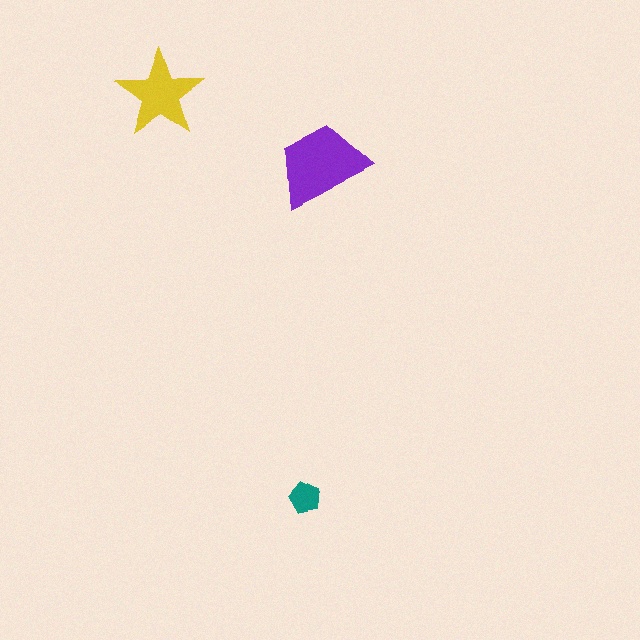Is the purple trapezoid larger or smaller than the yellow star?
Larger.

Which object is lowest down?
The teal pentagon is bottommost.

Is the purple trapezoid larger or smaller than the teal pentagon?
Larger.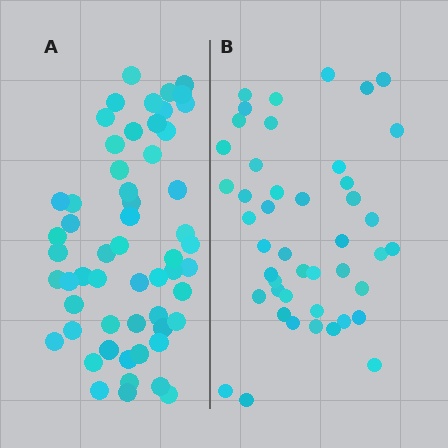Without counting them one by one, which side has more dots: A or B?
Region A (the left region) has more dots.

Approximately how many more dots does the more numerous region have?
Region A has roughly 12 or so more dots than region B.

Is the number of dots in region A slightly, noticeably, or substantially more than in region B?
Region A has only slightly more — the two regions are fairly close. The ratio is roughly 1.2 to 1.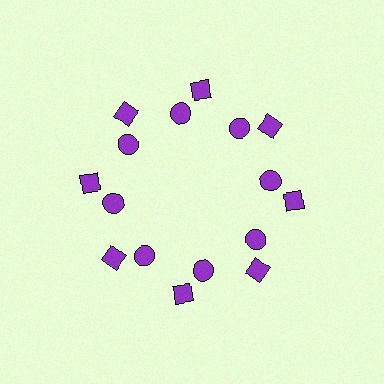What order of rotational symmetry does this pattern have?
This pattern has 8-fold rotational symmetry.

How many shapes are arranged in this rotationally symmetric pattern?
There are 16 shapes, arranged in 8 groups of 2.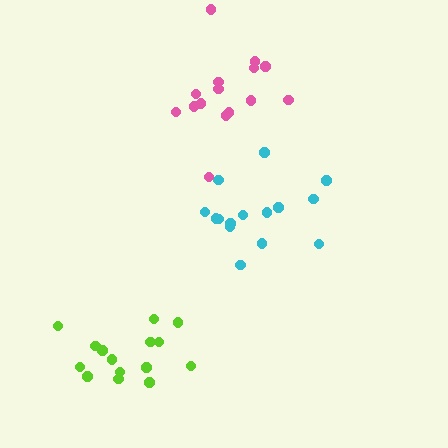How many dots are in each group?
Group 1: 15 dots, Group 2: 15 dots, Group 3: 15 dots (45 total).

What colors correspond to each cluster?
The clusters are colored: cyan, lime, pink.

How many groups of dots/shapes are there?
There are 3 groups.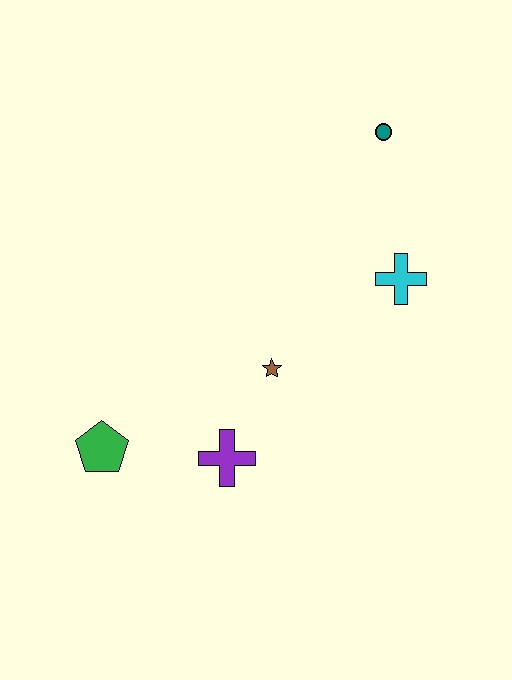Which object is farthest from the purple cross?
The teal circle is farthest from the purple cross.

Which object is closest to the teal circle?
The cyan cross is closest to the teal circle.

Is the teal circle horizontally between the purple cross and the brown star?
No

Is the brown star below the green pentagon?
No